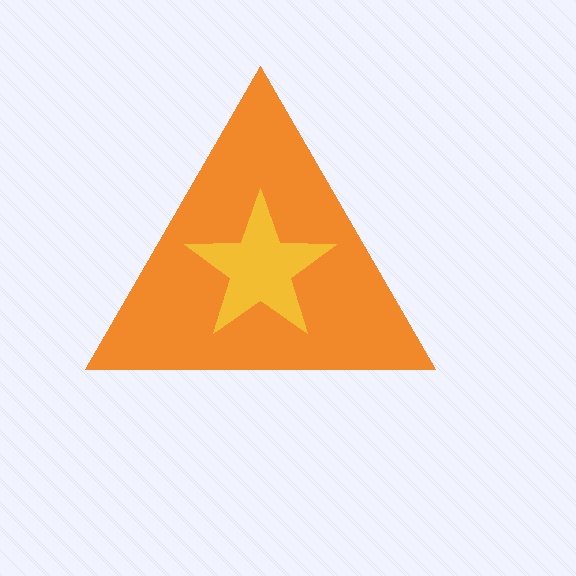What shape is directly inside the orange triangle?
The yellow star.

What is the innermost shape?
The yellow star.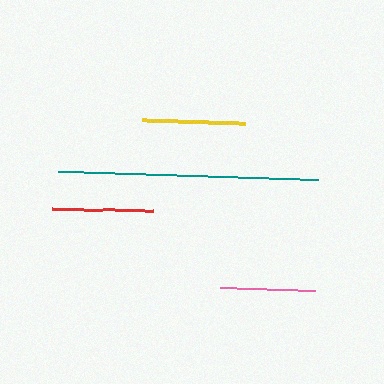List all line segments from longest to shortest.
From longest to shortest: teal, yellow, red, pink.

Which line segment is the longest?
The teal line is the longest at approximately 262 pixels.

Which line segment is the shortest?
The pink line is the shortest at approximately 95 pixels.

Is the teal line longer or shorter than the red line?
The teal line is longer than the red line.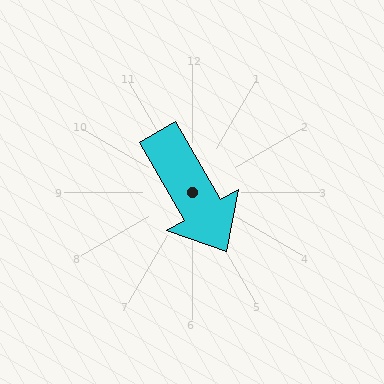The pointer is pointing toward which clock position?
Roughly 5 o'clock.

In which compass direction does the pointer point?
Southeast.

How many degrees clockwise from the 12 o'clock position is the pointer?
Approximately 150 degrees.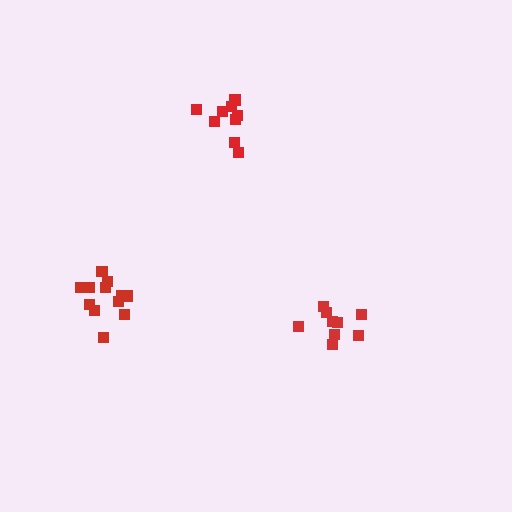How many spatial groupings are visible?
There are 3 spatial groupings.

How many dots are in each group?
Group 1: 9 dots, Group 2: 9 dots, Group 3: 13 dots (31 total).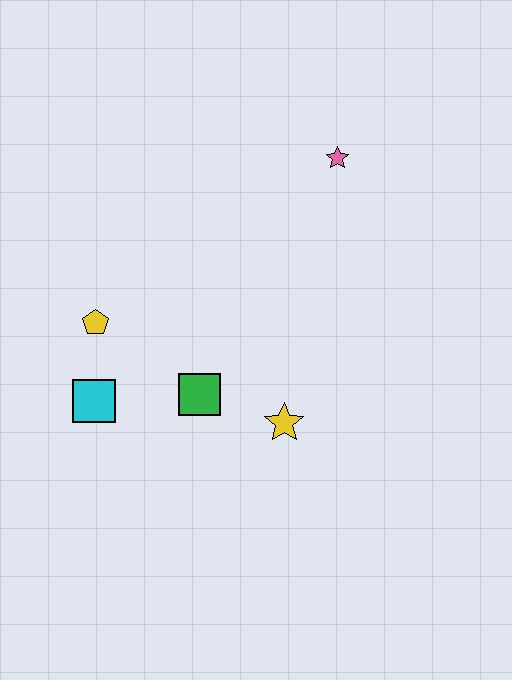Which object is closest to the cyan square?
The yellow pentagon is closest to the cyan square.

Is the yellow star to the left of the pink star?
Yes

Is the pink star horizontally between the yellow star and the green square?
No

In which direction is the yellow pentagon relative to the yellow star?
The yellow pentagon is to the left of the yellow star.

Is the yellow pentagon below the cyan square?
No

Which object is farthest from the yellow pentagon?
The pink star is farthest from the yellow pentagon.